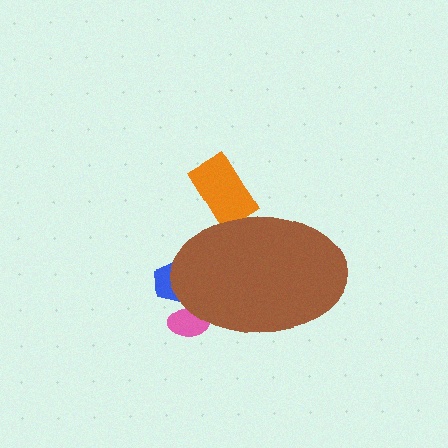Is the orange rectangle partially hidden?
Yes, the orange rectangle is partially hidden behind the brown ellipse.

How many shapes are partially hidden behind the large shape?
3 shapes are partially hidden.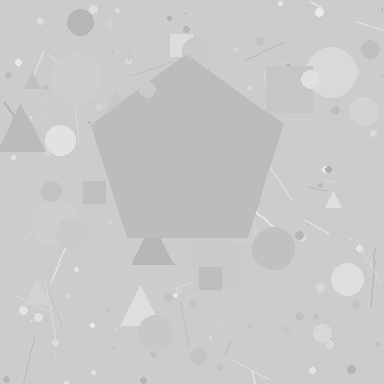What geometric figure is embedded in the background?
A pentagon is embedded in the background.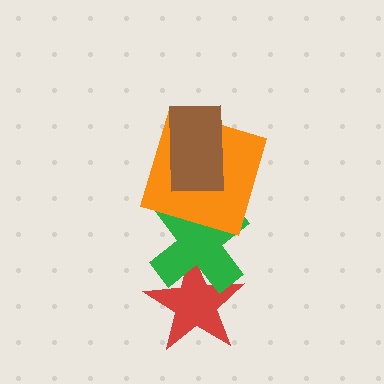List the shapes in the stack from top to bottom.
From top to bottom: the brown rectangle, the orange square, the green cross, the red star.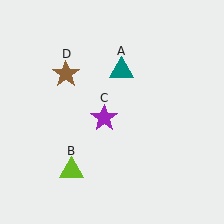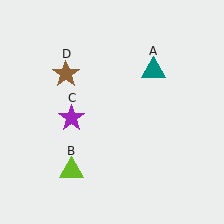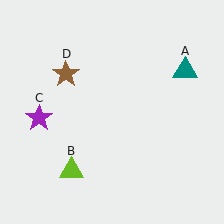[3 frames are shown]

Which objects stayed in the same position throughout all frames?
Lime triangle (object B) and brown star (object D) remained stationary.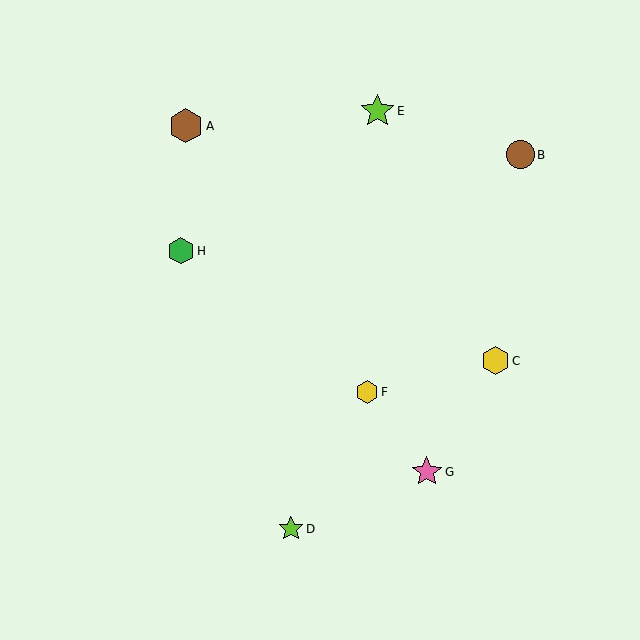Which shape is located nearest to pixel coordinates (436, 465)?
The pink star (labeled G) at (427, 472) is nearest to that location.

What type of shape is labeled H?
Shape H is a green hexagon.